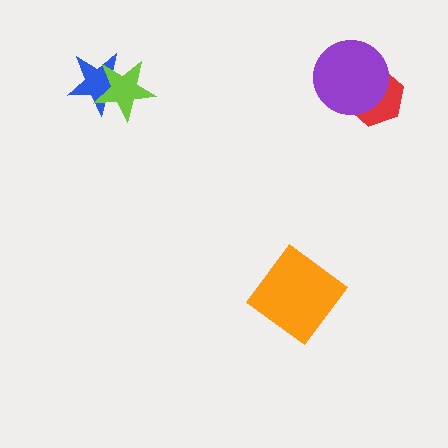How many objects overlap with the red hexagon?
1 object overlaps with the red hexagon.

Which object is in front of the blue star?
The lime star is in front of the blue star.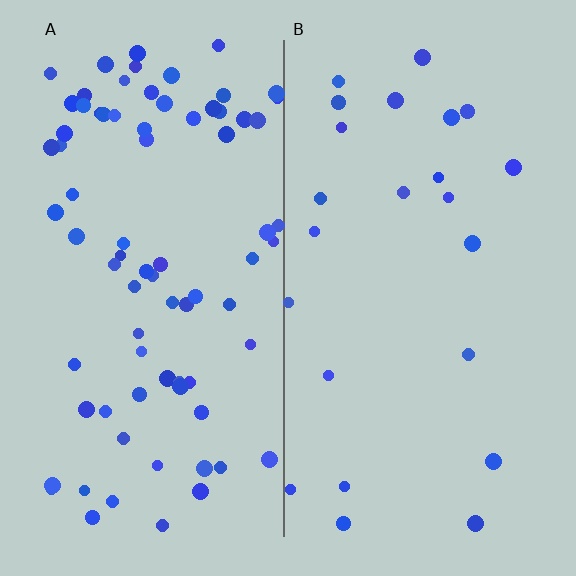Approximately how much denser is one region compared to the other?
Approximately 3.4× — region A over region B.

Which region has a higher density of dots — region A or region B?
A (the left).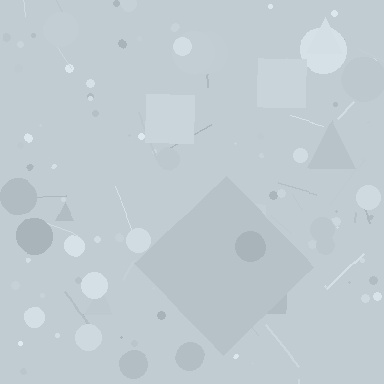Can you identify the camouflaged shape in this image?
The camouflaged shape is a diamond.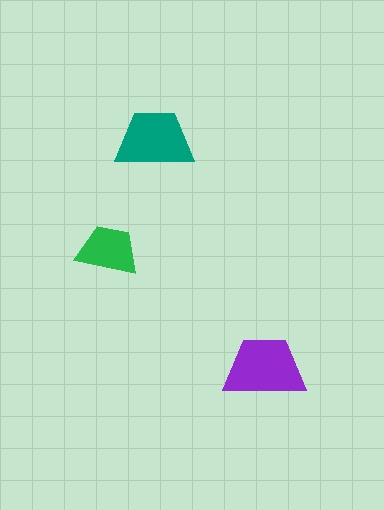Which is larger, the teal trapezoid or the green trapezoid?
The teal one.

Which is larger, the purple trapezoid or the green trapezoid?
The purple one.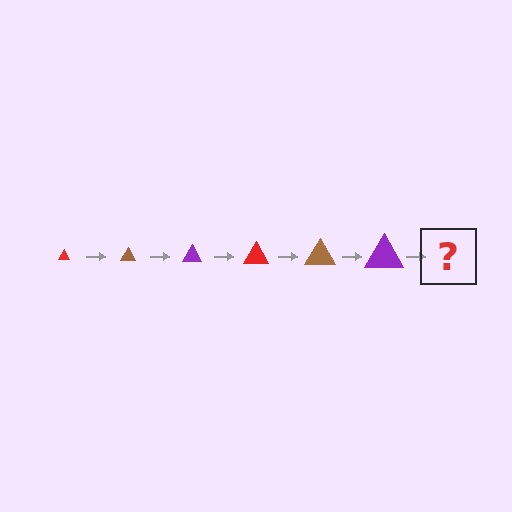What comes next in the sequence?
The next element should be a red triangle, larger than the previous one.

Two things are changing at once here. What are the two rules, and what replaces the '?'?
The two rules are that the triangle grows larger each step and the color cycles through red, brown, and purple. The '?' should be a red triangle, larger than the previous one.